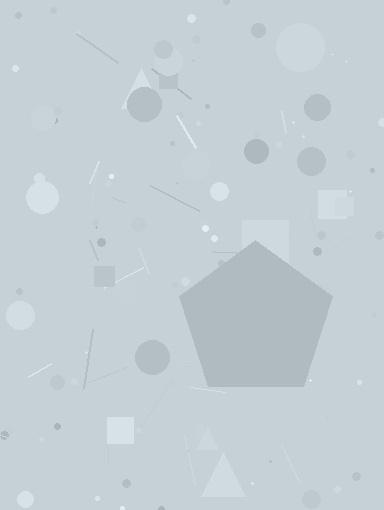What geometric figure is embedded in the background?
A pentagon is embedded in the background.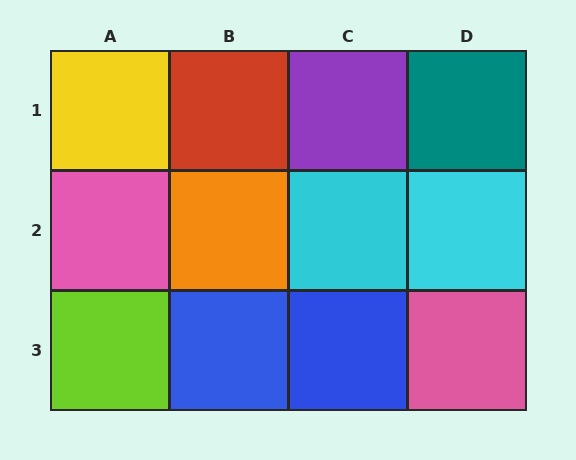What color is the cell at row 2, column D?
Cyan.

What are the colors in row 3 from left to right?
Lime, blue, blue, pink.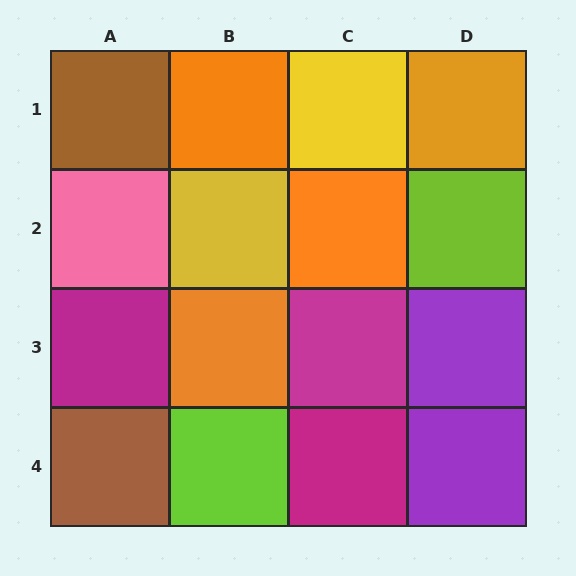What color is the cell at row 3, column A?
Magenta.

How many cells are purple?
2 cells are purple.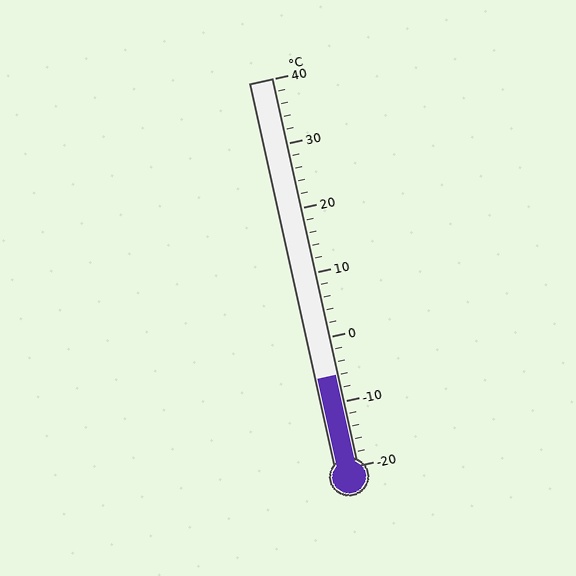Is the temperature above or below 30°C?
The temperature is below 30°C.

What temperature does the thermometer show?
The thermometer shows approximately -6°C.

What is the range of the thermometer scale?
The thermometer scale ranges from -20°C to 40°C.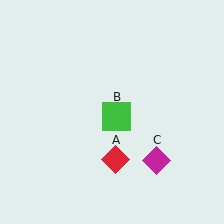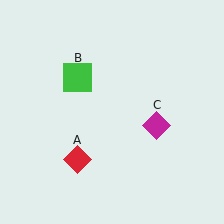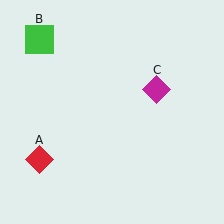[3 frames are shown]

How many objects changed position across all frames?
3 objects changed position: red diamond (object A), green square (object B), magenta diamond (object C).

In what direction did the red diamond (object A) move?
The red diamond (object A) moved left.